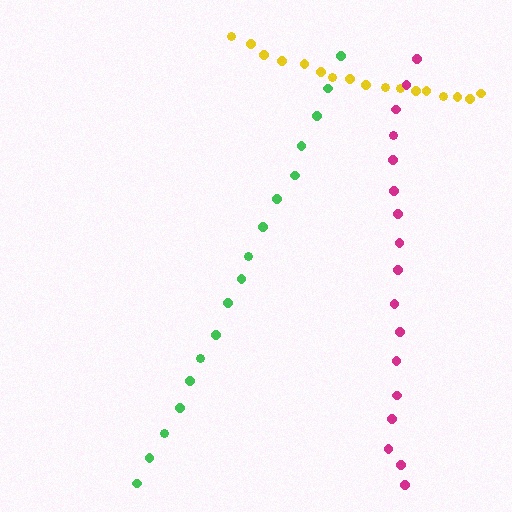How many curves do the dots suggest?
There are 3 distinct paths.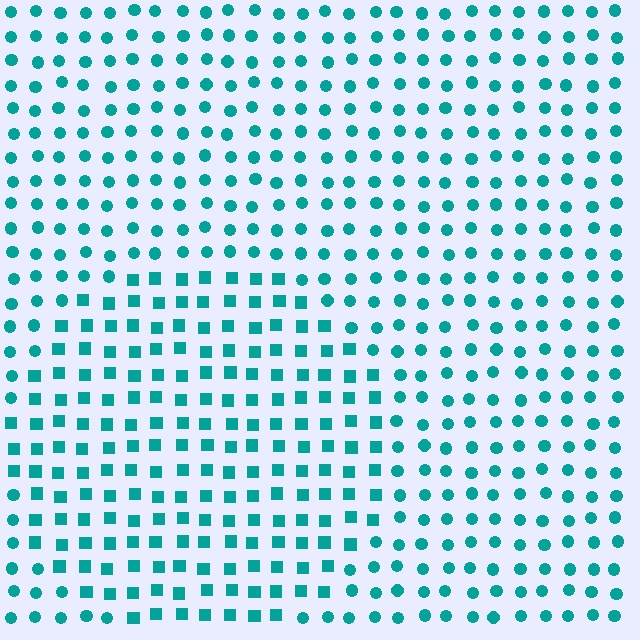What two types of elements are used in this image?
The image uses squares inside the circle region and circles outside it.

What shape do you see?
I see a circle.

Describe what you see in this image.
The image is filled with small teal elements arranged in a uniform grid. A circle-shaped region contains squares, while the surrounding area contains circles. The boundary is defined purely by the change in element shape.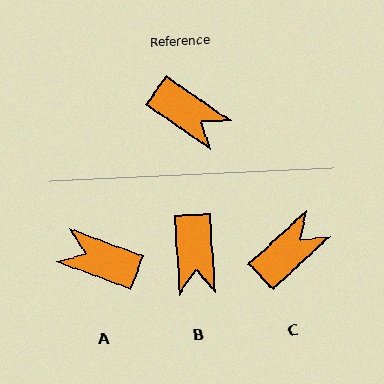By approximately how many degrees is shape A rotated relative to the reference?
Approximately 165 degrees clockwise.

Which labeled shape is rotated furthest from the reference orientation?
A, about 165 degrees away.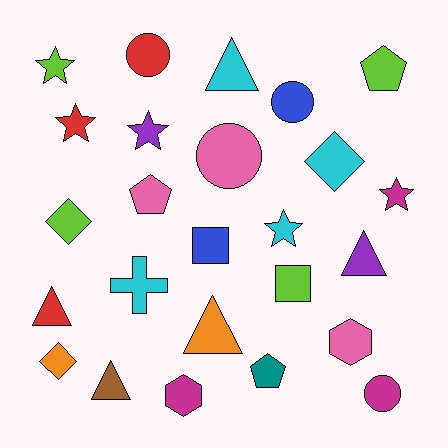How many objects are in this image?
There are 25 objects.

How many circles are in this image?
There are 4 circles.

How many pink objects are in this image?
There are 3 pink objects.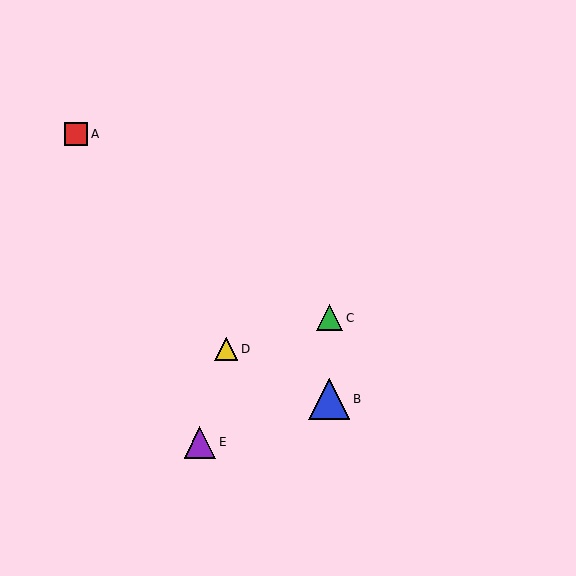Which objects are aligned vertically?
Objects B, C are aligned vertically.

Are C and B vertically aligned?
Yes, both are at x≈329.